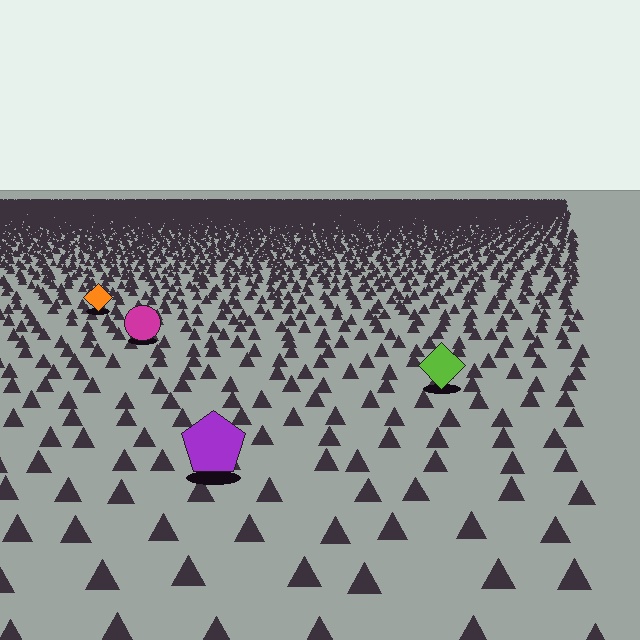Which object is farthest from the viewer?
The orange diamond is farthest from the viewer. It appears smaller and the ground texture around it is denser.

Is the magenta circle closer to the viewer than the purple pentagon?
No. The purple pentagon is closer — you can tell from the texture gradient: the ground texture is coarser near it.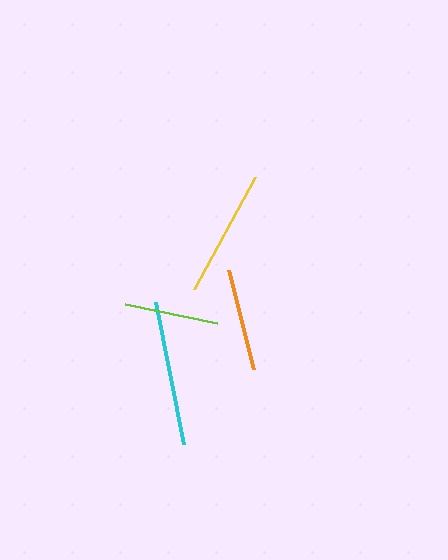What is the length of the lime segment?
The lime segment is approximately 94 pixels long.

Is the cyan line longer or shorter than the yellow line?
The cyan line is longer than the yellow line.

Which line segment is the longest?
The cyan line is the longest at approximately 145 pixels.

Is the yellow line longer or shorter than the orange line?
The yellow line is longer than the orange line.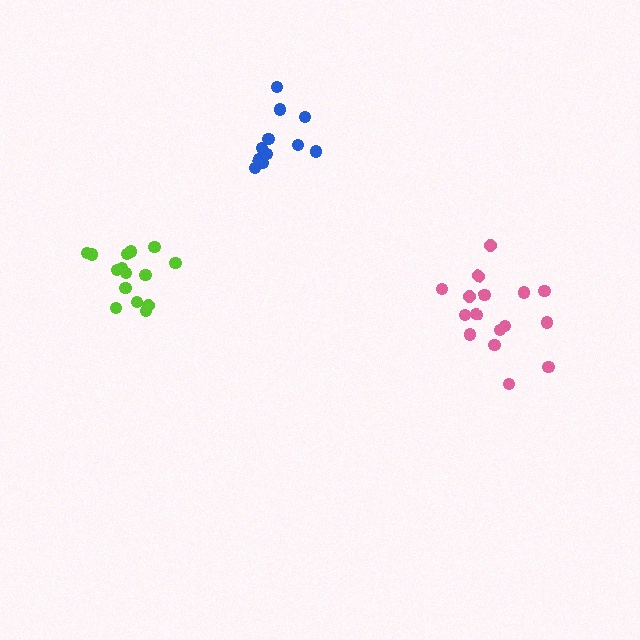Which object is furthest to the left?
The lime cluster is leftmost.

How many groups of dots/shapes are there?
There are 3 groups.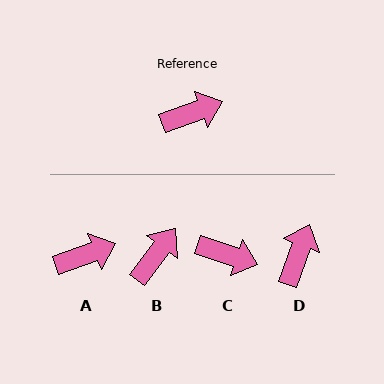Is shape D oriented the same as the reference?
No, it is off by about 49 degrees.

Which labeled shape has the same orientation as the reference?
A.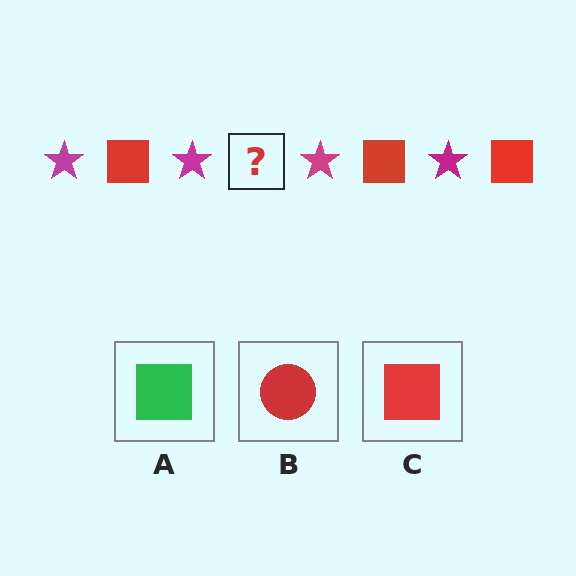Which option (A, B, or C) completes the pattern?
C.